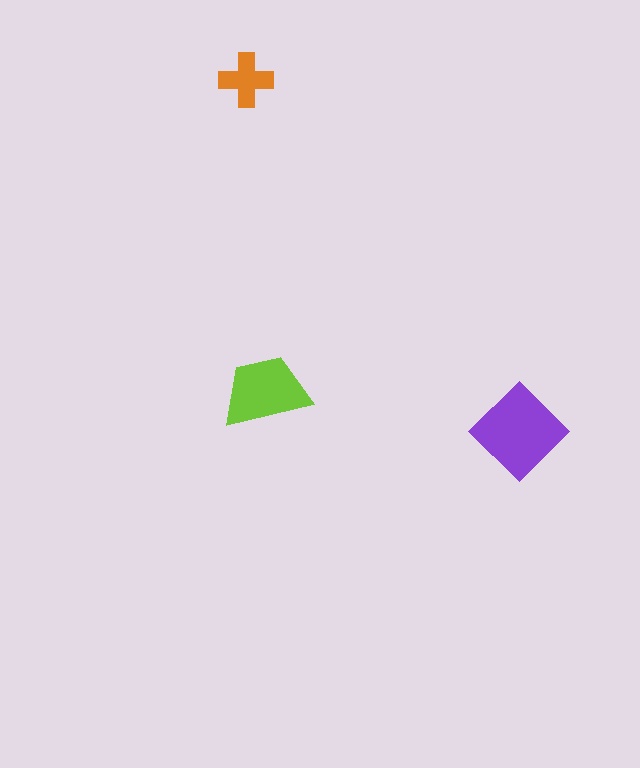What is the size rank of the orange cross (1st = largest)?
3rd.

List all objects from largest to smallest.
The purple diamond, the lime trapezoid, the orange cross.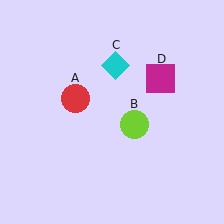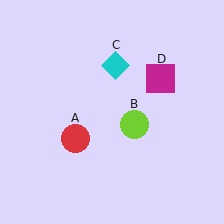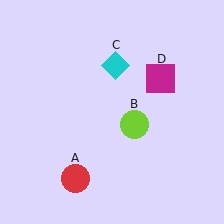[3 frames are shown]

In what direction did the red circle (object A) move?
The red circle (object A) moved down.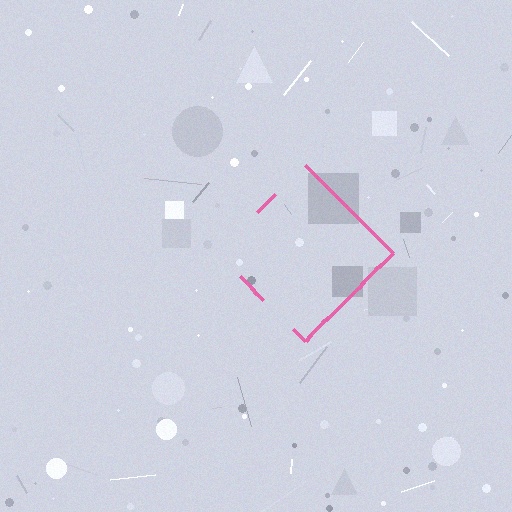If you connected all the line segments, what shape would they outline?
They would outline a diamond.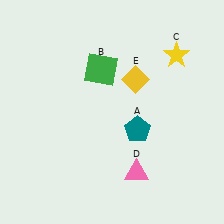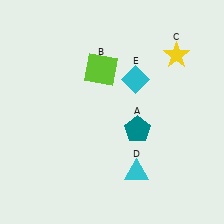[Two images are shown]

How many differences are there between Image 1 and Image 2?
There are 3 differences between the two images.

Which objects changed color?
B changed from green to lime. D changed from pink to cyan. E changed from yellow to cyan.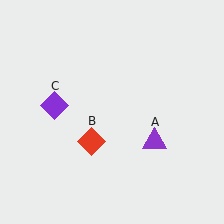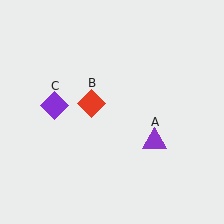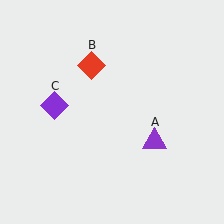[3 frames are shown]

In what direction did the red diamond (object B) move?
The red diamond (object B) moved up.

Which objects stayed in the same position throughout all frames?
Purple triangle (object A) and purple diamond (object C) remained stationary.